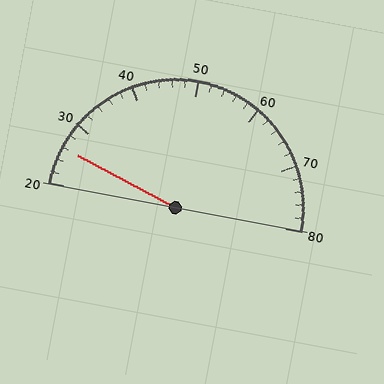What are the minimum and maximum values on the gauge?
The gauge ranges from 20 to 80.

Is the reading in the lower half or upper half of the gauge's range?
The reading is in the lower half of the range (20 to 80).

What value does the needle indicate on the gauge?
The needle indicates approximately 26.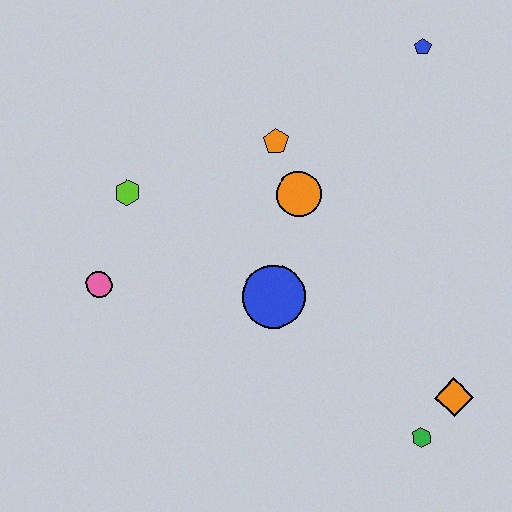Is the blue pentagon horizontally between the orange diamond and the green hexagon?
Yes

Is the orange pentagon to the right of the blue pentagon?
No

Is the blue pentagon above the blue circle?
Yes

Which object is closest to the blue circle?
The orange circle is closest to the blue circle.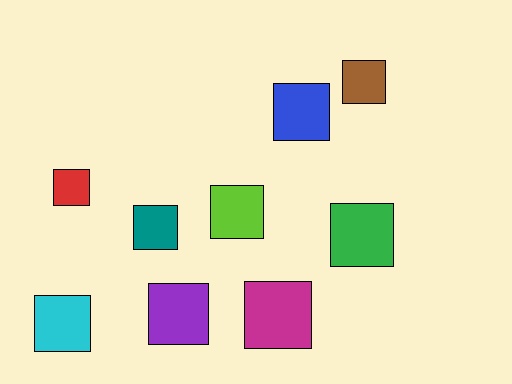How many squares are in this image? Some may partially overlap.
There are 9 squares.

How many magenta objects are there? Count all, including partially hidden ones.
There is 1 magenta object.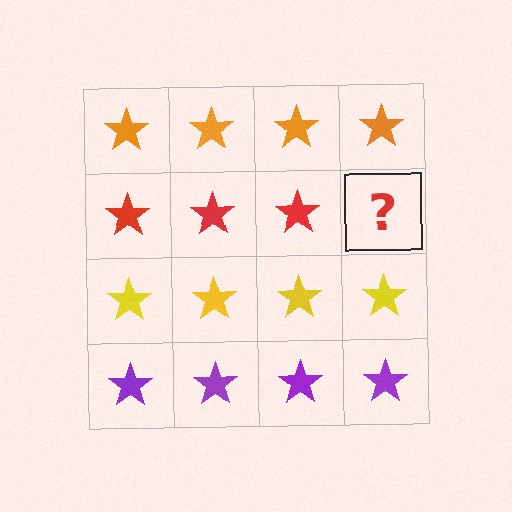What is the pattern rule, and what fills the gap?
The rule is that each row has a consistent color. The gap should be filled with a red star.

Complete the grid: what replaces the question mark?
The question mark should be replaced with a red star.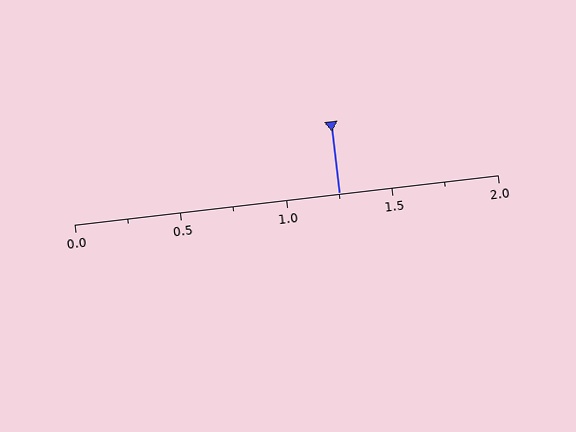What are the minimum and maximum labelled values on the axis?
The axis runs from 0.0 to 2.0.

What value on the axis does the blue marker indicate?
The marker indicates approximately 1.25.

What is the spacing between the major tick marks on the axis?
The major ticks are spaced 0.5 apart.